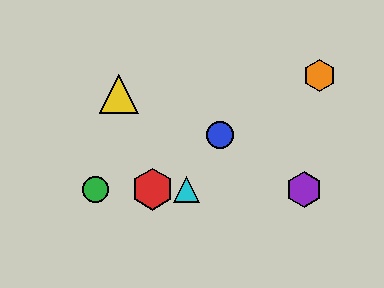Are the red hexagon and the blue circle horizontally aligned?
No, the red hexagon is at y≈189 and the blue circle is at y≈135.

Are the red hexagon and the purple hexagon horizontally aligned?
Yes, both are at y≈189.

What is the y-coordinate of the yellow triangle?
The yellow triangle is at y≈94.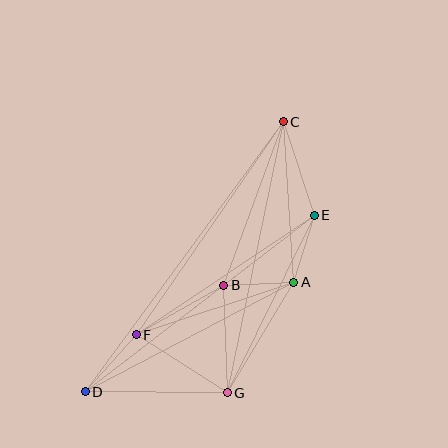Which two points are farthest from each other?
Points C and D are farthest from each other.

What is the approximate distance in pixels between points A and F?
The distance between A and F is approximately 166 pixels.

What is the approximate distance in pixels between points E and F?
The distance between E and F is approximately 214 pixels.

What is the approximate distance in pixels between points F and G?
The distance between F and G is approximately 108 pixels.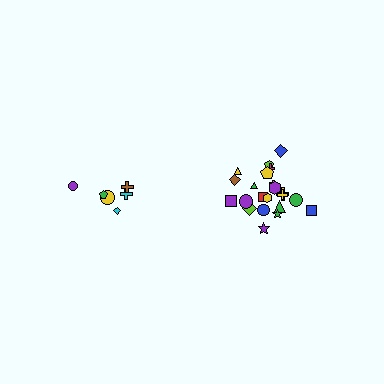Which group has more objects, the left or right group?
The right group.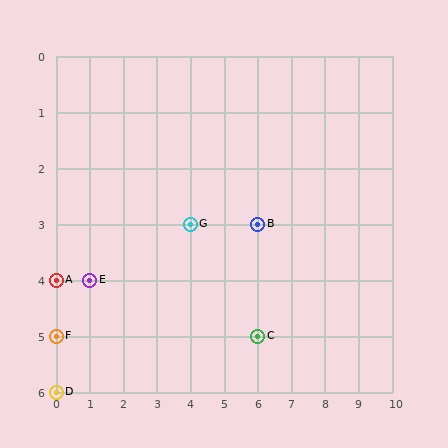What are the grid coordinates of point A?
Point A is at grid coordinates (0, 4).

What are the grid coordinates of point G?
Point G is at grid coordinates (4, 3).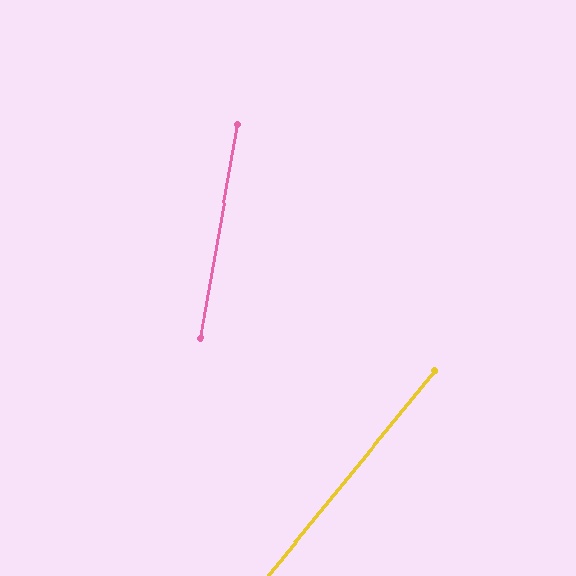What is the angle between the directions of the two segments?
Approximately 29 degrees.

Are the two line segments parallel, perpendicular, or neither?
Neither parallel nor perpendicular — they differ by about 29°.